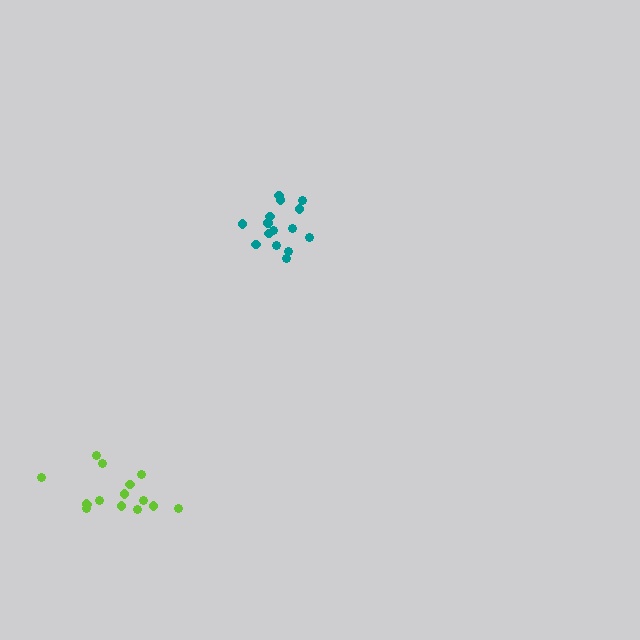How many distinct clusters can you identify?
There are 2 distinct clusters.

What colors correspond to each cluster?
The clusters are colored: teal, lime.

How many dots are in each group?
Group 1: 15 dots, Group 2: 15 dots (30 total).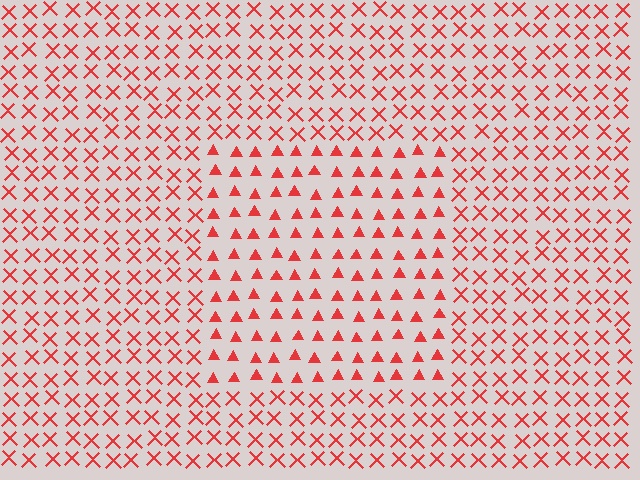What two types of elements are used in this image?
The image uses triangles inside the rectangle region and X marks outside it.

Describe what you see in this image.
The image is filled with small red elements arranged in a uniform grid. A rectangle-shaped region contains triangles, while the surrounding area contains X marks. The boundary is defined purely by the change in element shape.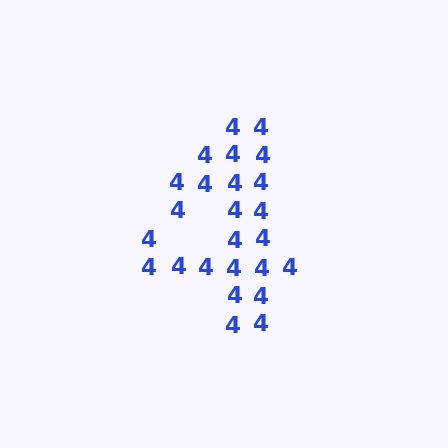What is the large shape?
The large shape is the digit 4.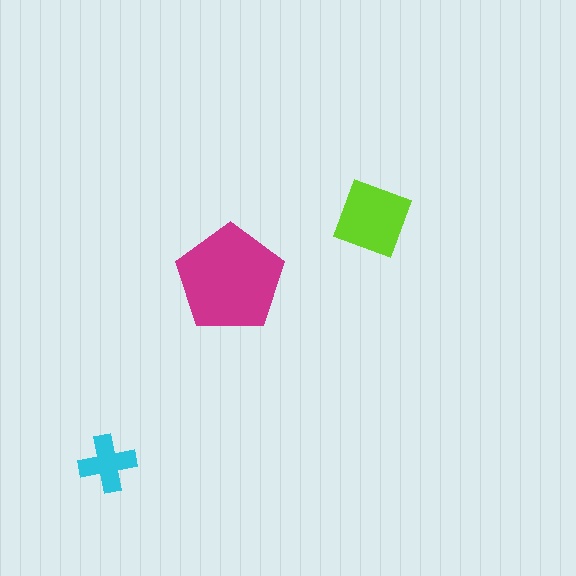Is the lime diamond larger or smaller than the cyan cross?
Larger.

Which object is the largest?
The magenta pentagon.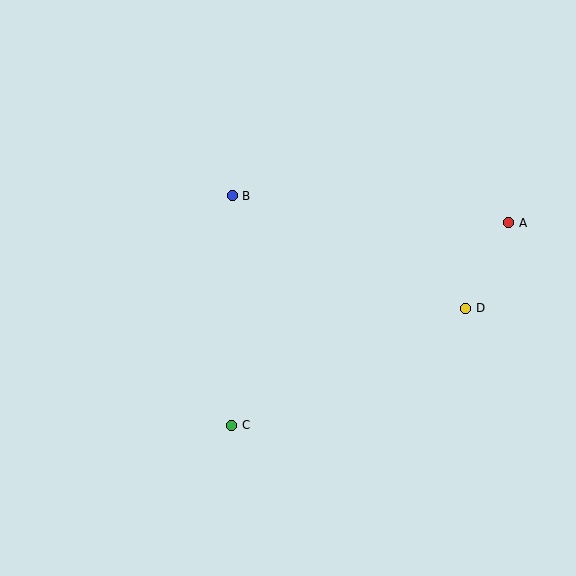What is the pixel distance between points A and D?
The distance between A and D is 95 pixels.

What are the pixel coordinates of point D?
Point D is at (466, 308).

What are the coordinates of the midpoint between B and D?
The midpoint between B and D is at (349, 252).